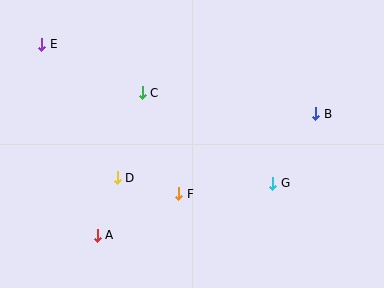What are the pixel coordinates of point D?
Point D is at (117, 178).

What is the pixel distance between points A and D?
The distance between A and D is 61 pixels.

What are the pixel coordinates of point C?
Point C is at (142, 93).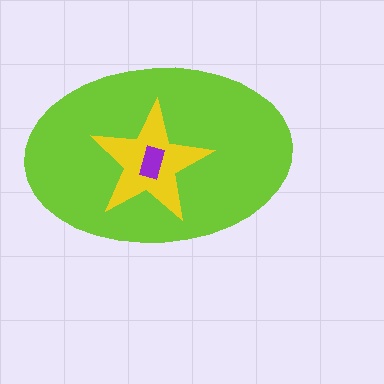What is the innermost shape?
The purple rectangle.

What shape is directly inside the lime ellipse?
The yellow star.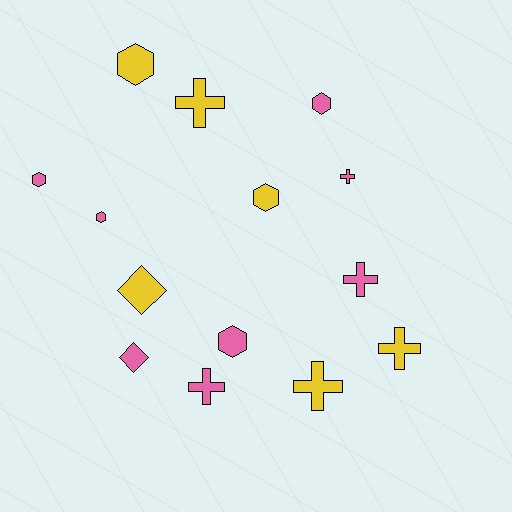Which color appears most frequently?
Pink, with 8 objects.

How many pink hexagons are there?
There are 4 pink hexagons.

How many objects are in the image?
There are 14 objects.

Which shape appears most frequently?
Cross, with 6 objects.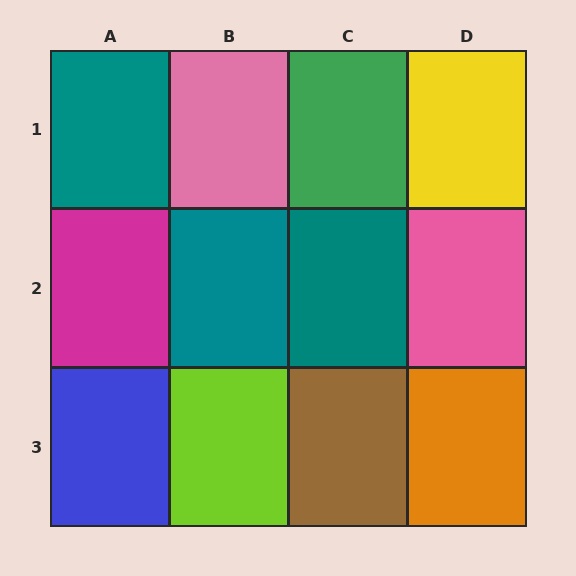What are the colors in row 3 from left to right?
Blue, lime, brown, orange.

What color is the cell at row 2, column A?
Magenta.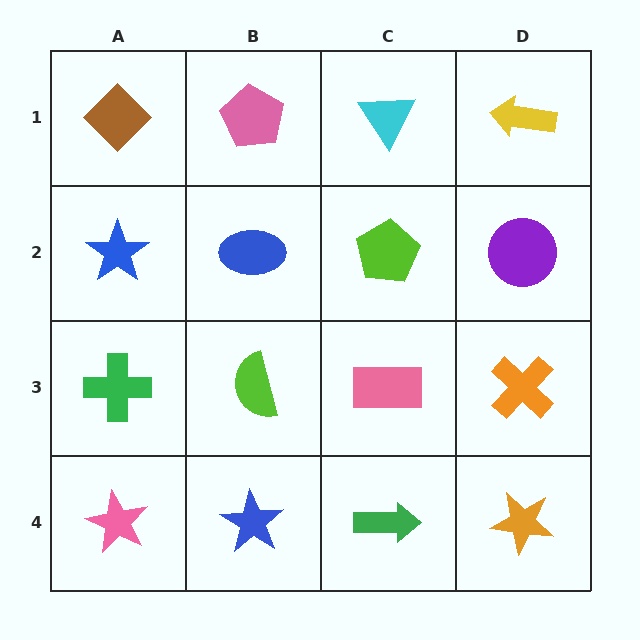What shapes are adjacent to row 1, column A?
A blue star (row 2, column A), a pink pentagon (row 1, column B).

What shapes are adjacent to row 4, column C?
A pink rectangle (row 3, column C), a blue star (row 4, column B), an orange star (row 4, column D).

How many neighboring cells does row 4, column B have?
3.